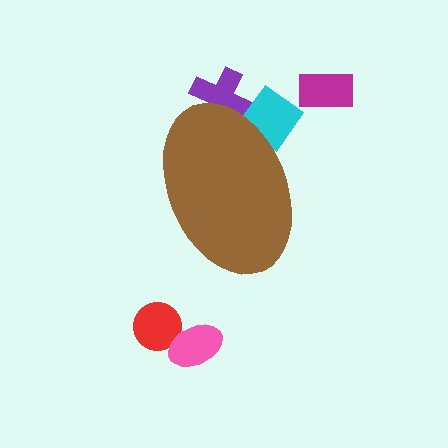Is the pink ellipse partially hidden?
No, the pink ellipse is fully visible.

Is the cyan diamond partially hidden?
Yes, the cyan diamond is partially hidden behind the brown ellipse.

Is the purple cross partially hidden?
Yes, the purple cross is partially hidden behind the brown ellipse.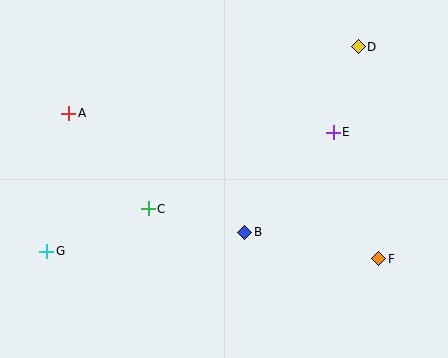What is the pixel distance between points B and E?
The distance between B and E is 133 pixels.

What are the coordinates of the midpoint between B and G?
The midpoint between B and G is at (146, 242).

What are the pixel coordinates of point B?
Point B is at (245, 232).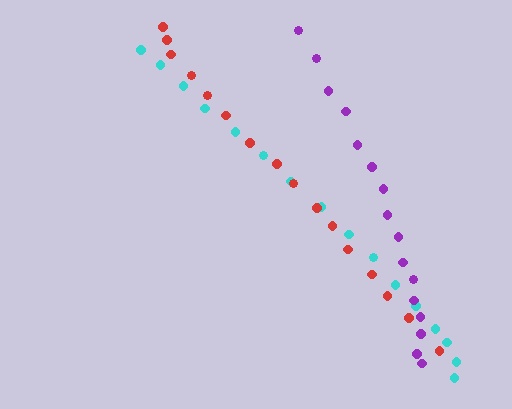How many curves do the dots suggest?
There are 3 distinct paths.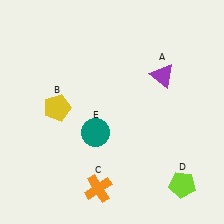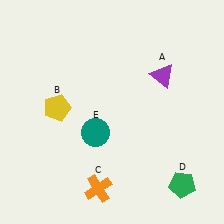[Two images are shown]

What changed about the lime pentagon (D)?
In Image 1, D is lime. In Image 2, it changed to green.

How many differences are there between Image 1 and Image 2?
There is 1 difference between the two images.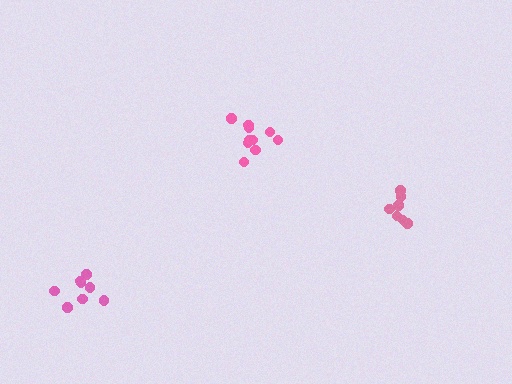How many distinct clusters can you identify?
There are 3 distinct clusters.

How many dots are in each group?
Group 1: 10 dots, Group 2: 7 dots, Group 3: 8 dots (25 total).